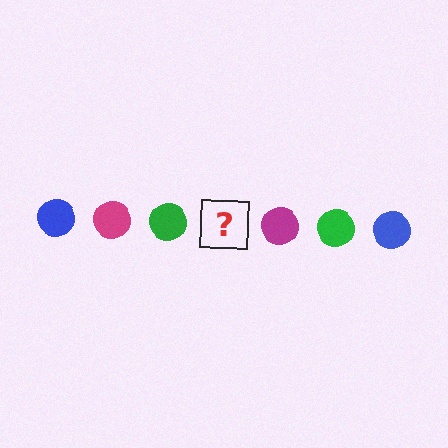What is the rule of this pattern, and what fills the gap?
The rule is that the pattern cycles through blue, magenta, green circles. The gap should be filled with a blue circle.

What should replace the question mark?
The question mark should be replaced with a blue circle.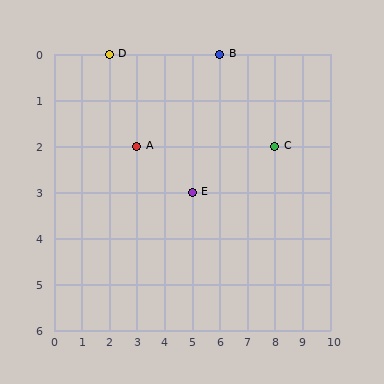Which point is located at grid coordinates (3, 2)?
Point A is at (3, 2).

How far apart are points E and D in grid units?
Points E and D are 3 columns and 3 rows apart (about 4.2 grid units diagonally).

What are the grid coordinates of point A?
Point A is at grid coordinates (3, 2).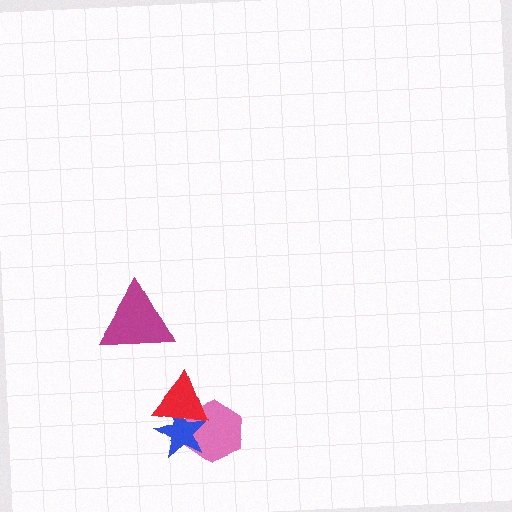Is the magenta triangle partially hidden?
No, no other shape covers it.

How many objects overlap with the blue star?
2 objects overlap with the blue star.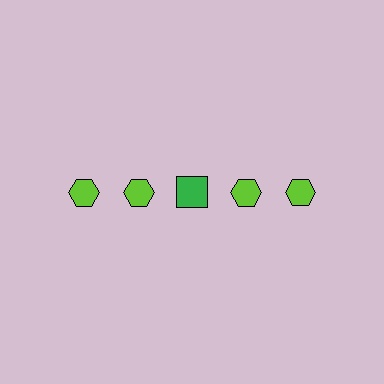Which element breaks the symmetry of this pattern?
The green square in the top row, center column breaks the symmetry. All other shapes are lime hexagons.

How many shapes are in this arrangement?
There are 5 shapes arranged in a grid pattern.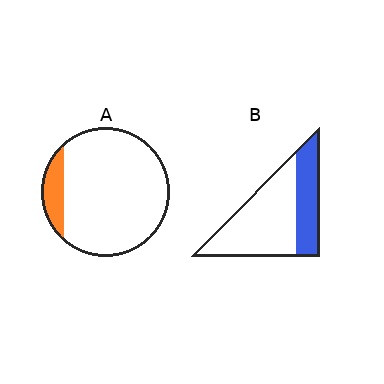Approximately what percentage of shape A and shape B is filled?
A is approximately 10% and B is approximately 35%.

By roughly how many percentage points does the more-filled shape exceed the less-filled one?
By roughly 20 percentage points (B over A).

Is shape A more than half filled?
No.